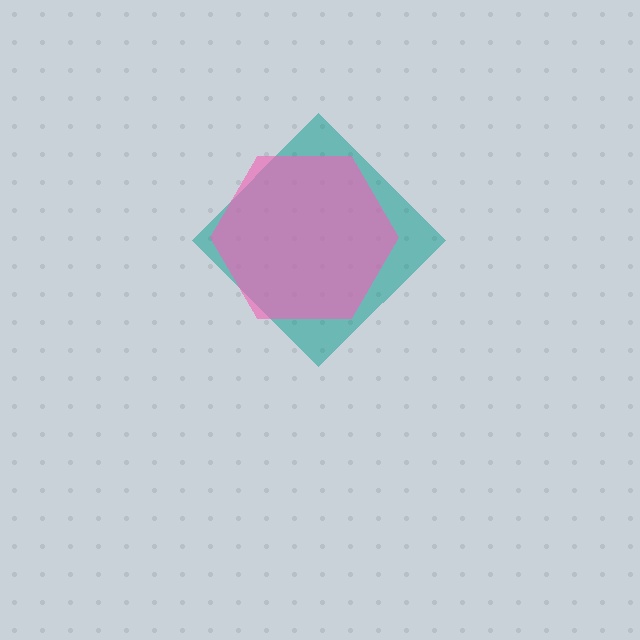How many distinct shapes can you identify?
There are 2 distinct shapes: a teal diamond, a pink hexagon.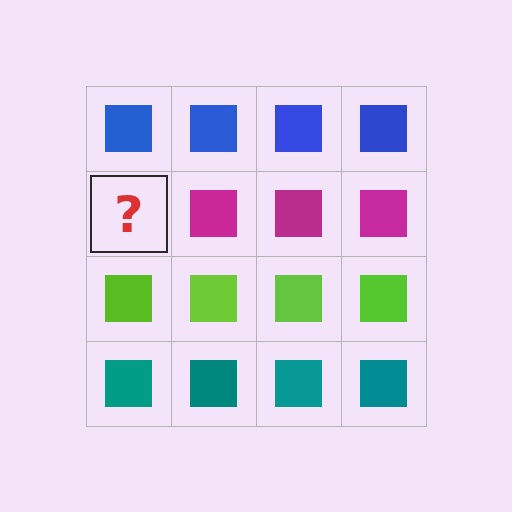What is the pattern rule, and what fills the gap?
The rule is that each row has a consistent color. The gap should be filled with a magenta square.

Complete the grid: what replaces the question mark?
The question mark should be replaced with a magenta square.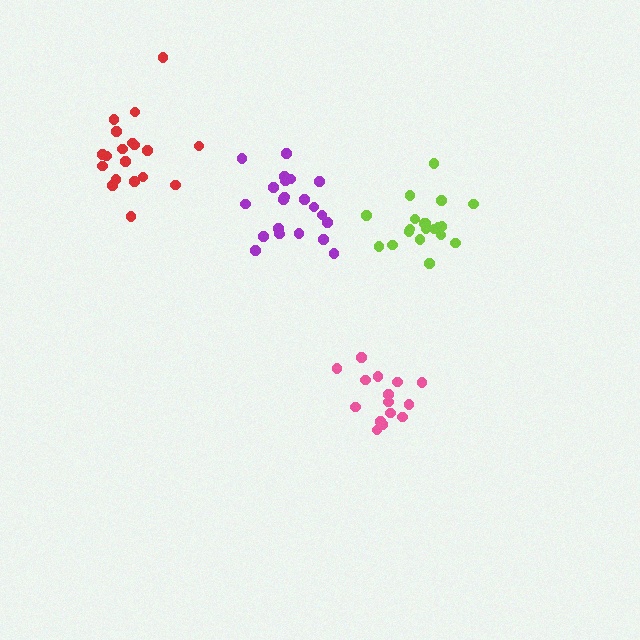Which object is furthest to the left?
The red cluster is leftmost.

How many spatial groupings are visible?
There are 4 spatial groupings.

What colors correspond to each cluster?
The clusters are colored: lime, pink, red, purple.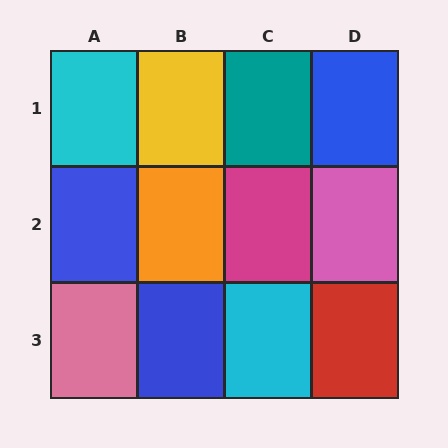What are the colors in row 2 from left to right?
Blue, orange, magenta, pink.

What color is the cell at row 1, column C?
Teal.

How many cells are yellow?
1 cell is yellow.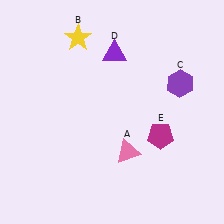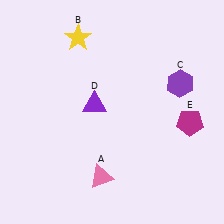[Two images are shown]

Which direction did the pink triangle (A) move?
The pink triangle (A) moved left.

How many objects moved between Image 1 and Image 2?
3 objects moved between the two images.